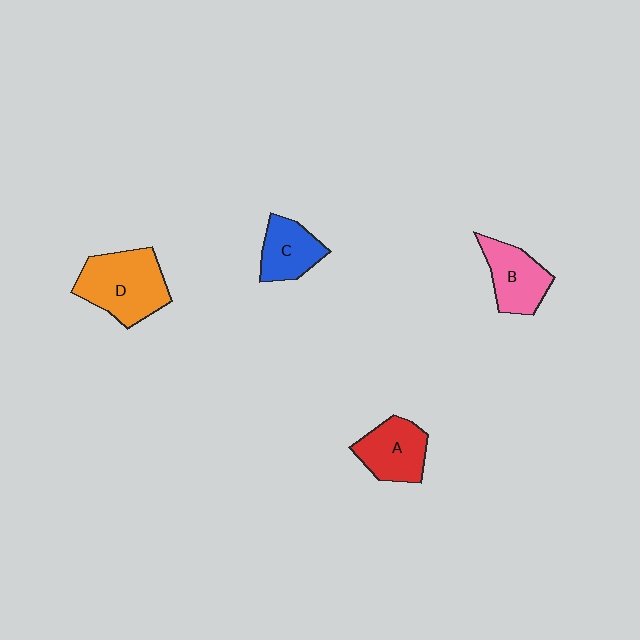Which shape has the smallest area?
Shape C (blue).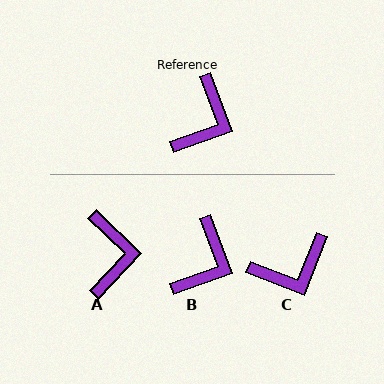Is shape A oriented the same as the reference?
No, it is off by about 27 degrees.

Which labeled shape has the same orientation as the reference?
B.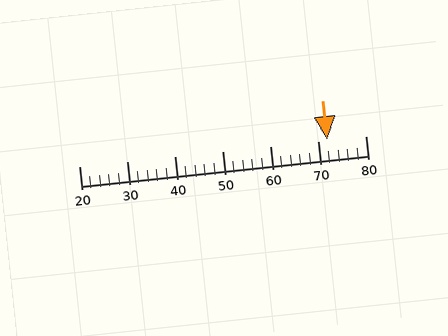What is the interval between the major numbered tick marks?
The major tick marks are spaced 10 units apart.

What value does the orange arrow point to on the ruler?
The orange arrow points to approximately 72.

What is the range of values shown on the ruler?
The ruler shows values from 20 to 80.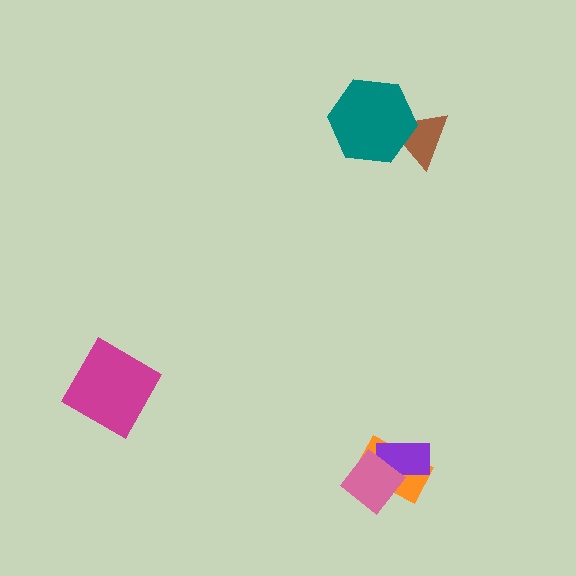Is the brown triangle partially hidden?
Yes, it is partially covered by another shape.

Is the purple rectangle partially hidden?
Yes, it is partially covered by another shape.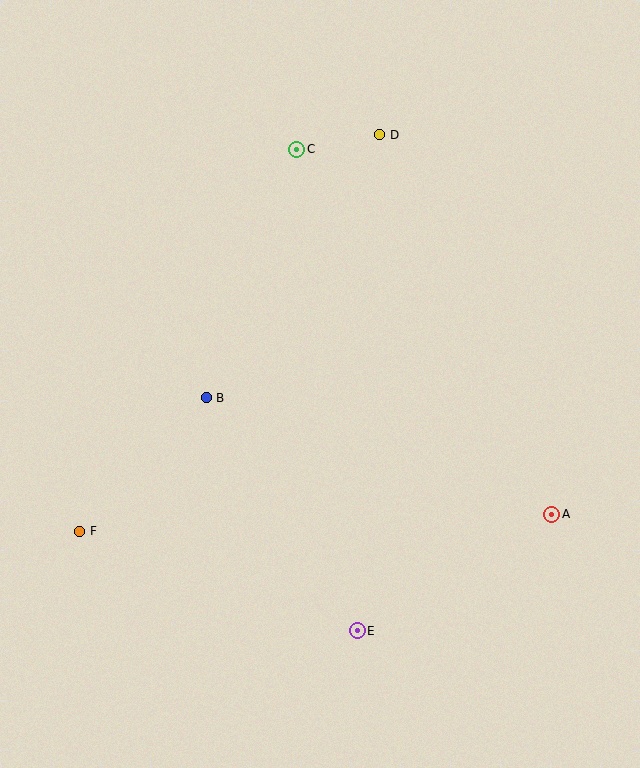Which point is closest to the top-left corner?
Point C is closest to the top-left corner.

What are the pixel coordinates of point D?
Point D is at (380, 135).